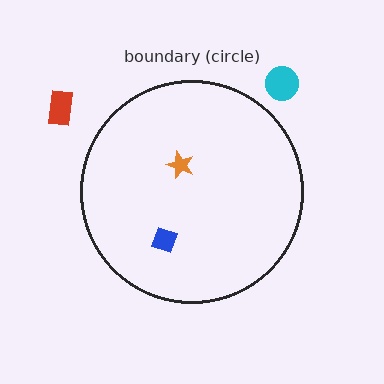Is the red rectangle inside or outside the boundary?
Outside.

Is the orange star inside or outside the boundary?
Inside.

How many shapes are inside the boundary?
2 inside, 2 outside.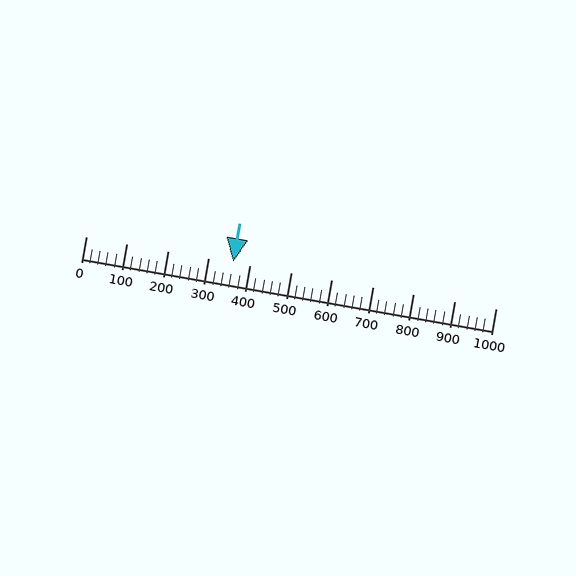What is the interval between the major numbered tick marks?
The major tick marks are spaced 100 units apart.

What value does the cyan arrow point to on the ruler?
The cyan arrow points to approximately 360.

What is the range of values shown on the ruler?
The ruler shows values from 0 to 1000.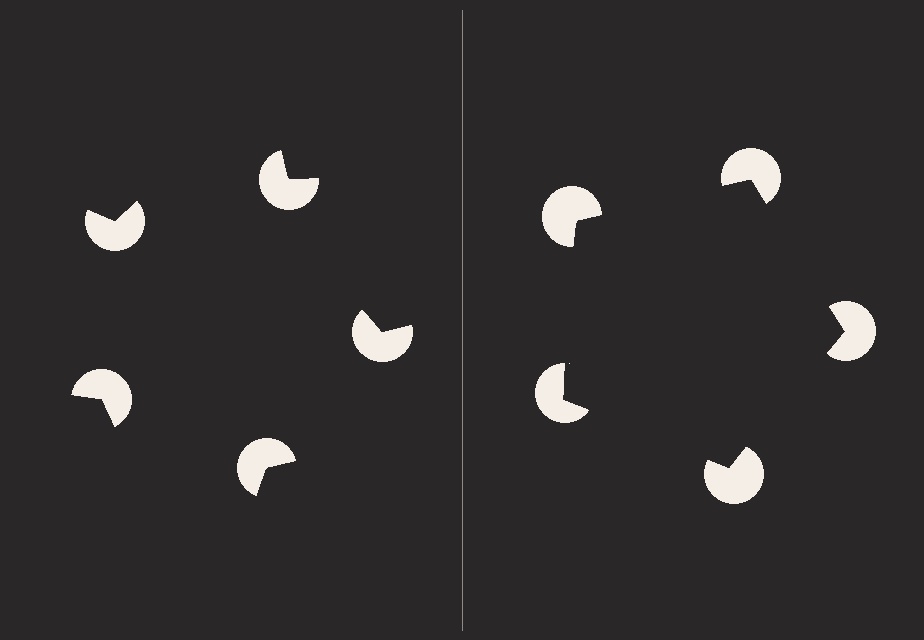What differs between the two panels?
The pac-man discs are positioned identically on both sides; only the wedge orientations differ. On the right they align to a pentagon; on the left they are misaligned.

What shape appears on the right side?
An illusory pentagon.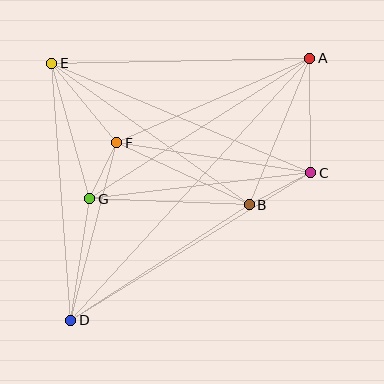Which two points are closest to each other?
Points F and G are closest to each other.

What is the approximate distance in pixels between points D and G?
The distance between D and G is approximately 123 pixels.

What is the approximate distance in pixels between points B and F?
The distance between B and F is approximately 147 pixels.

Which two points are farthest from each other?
Points A and D are farthest from each other.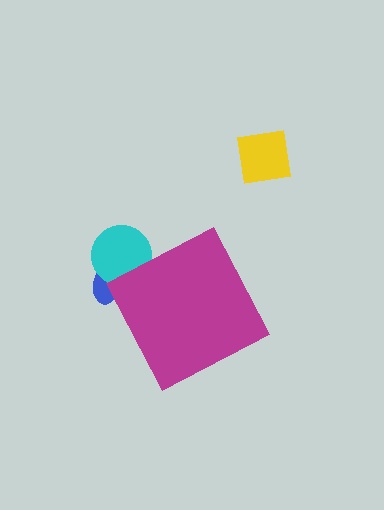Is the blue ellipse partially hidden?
Yes, the blue ellipse is partially hidden behind the magenta diamond.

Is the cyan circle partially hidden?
Yes, the cyan circle is partially hidden behind the magenta diamond.